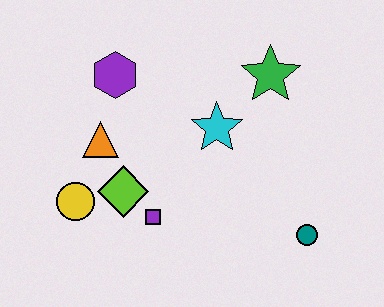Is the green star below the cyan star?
No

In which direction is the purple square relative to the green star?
The purple square is below the green star.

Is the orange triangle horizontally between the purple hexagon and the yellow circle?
Yes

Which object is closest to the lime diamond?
The purple square is closest to the lime diamond.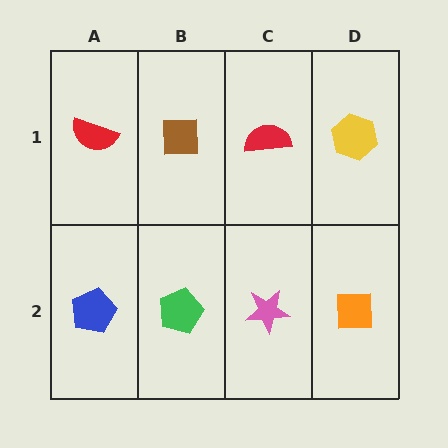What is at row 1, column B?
A brown square.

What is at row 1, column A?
A red semicircle.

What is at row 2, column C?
A pink star.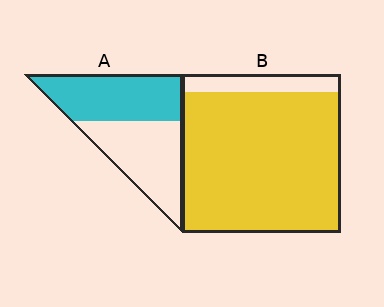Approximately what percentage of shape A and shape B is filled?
A is approximately 50% and B is approximately 90%.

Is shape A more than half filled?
Roughly half.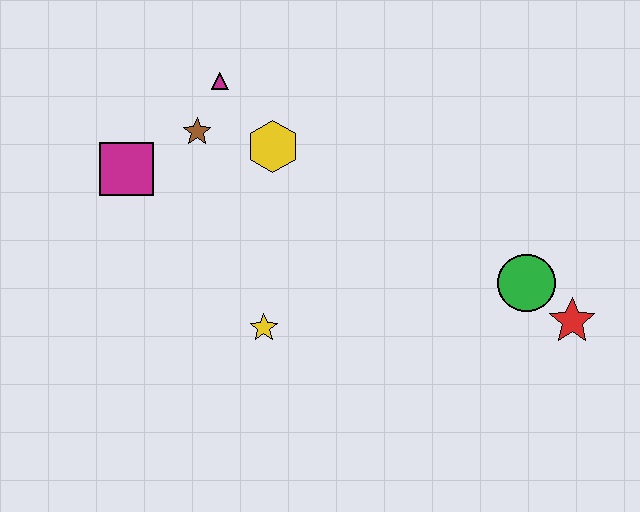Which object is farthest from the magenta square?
The red star is farthest from the magenta square.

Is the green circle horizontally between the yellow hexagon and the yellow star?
No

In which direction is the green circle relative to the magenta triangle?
The green circle is to the right of the magenta triangle.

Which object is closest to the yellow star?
The yellow hexagon is closest to the yellow star.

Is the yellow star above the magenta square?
No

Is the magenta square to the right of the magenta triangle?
No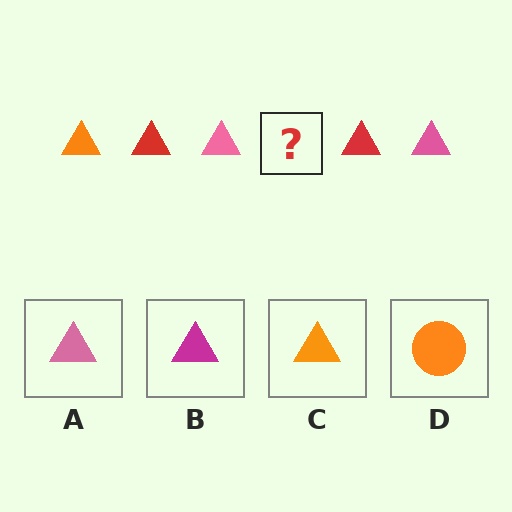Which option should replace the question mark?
Option C.